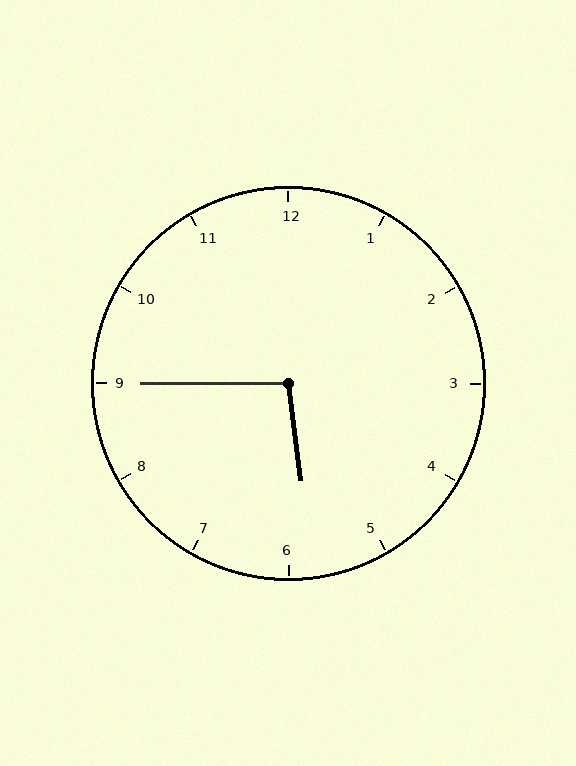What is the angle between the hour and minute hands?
Approximately 98 degrees.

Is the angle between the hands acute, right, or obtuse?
It is obtuse.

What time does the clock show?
5:45.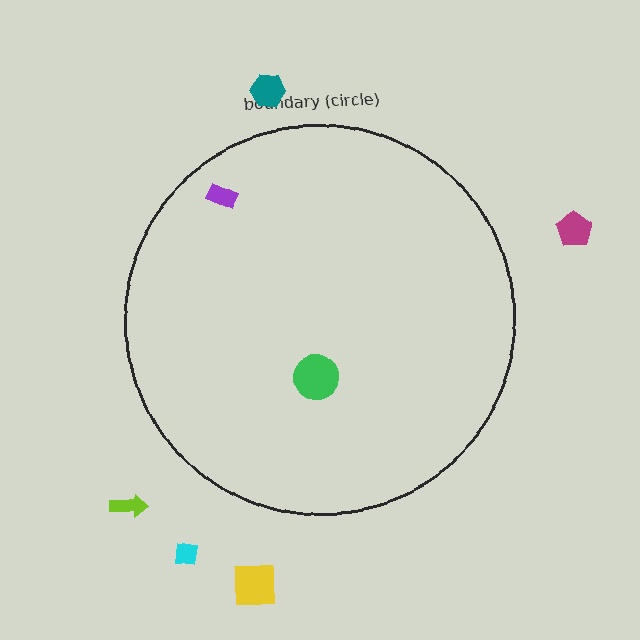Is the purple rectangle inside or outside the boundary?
Inside.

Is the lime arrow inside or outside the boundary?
Outside.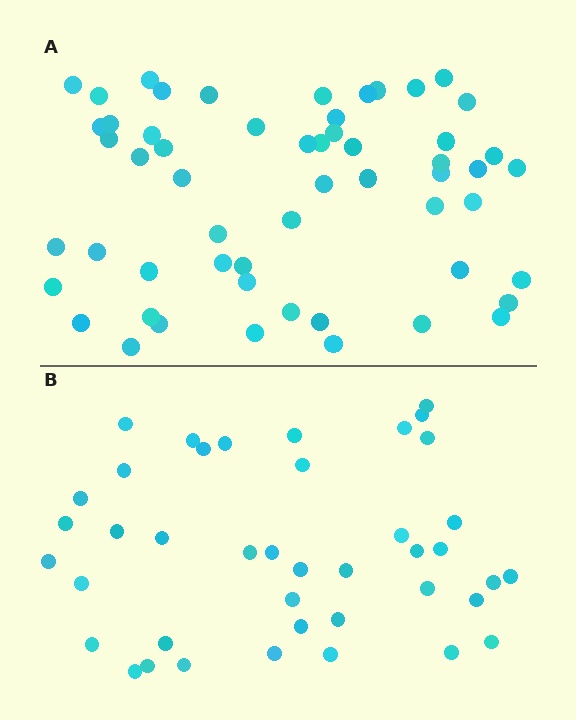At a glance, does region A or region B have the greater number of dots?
Region A (the top region) has more dots.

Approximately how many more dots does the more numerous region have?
Region A has approximately 15 more dots than region B.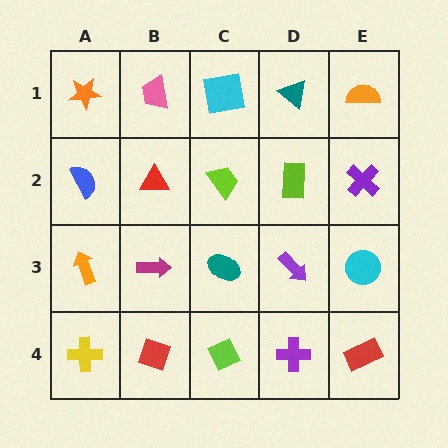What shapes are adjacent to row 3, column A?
A blue semicircle (row 2, column A), a yellow cross (row 4, column A), a magenta arrow (row 3, column B).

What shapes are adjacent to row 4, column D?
A purple arrow (row 3, column D), a lime diamond (row 4, column C), a red rectangle (row 4, column E).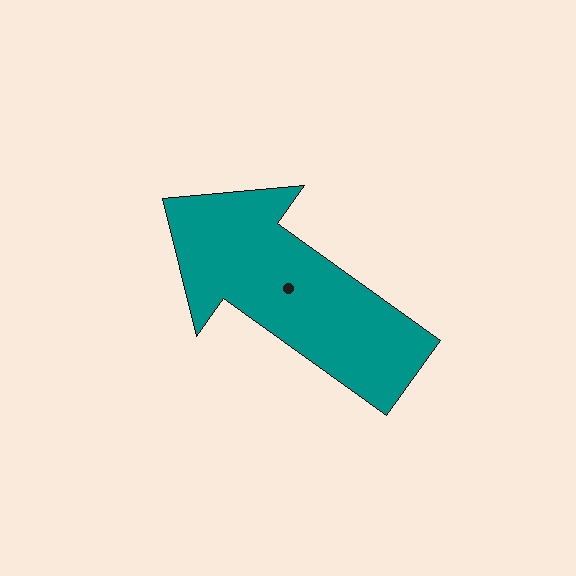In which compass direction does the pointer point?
Northwest.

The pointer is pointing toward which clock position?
Roughly 10 o'clock.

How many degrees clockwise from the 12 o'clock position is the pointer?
Approximately 306 degrees.